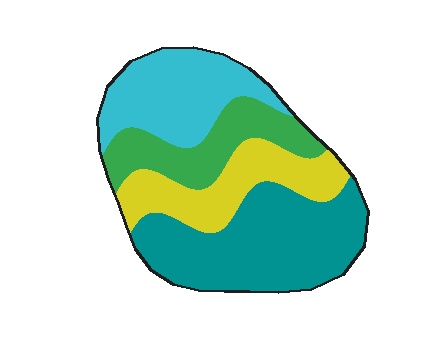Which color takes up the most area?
Teal, at roughly 35%.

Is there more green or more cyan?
Cyan.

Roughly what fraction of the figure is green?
Green covers roughly 20% of the figure.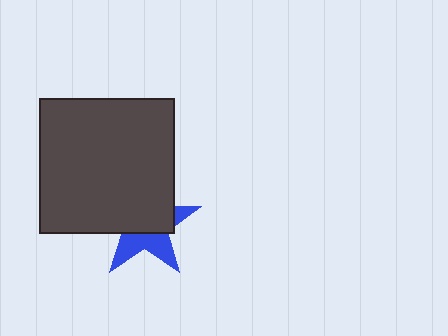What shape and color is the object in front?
The object in front is a dark gray square.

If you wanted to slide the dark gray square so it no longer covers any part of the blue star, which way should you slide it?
Slide it up — that is the most direct way to separate the two shapes.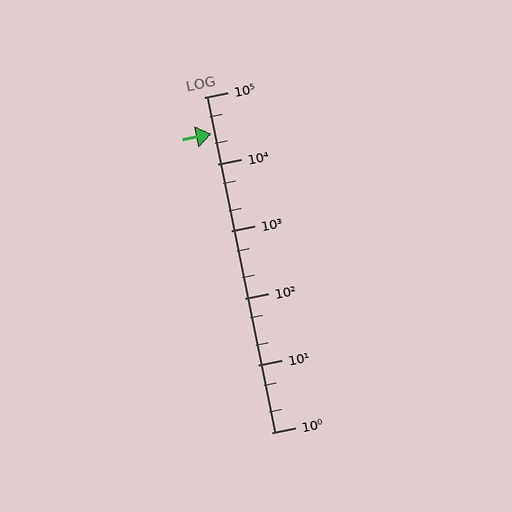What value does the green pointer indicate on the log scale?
The pointer indicates approximately 28000.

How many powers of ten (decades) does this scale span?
The scale spans 5 decades, from 1 to 100000.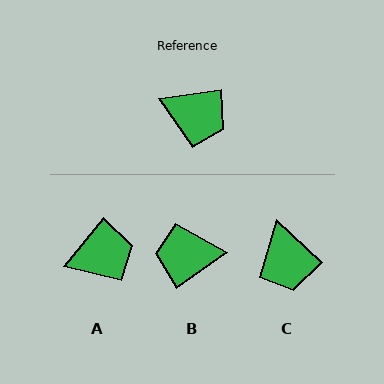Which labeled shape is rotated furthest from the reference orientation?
B, about 153 degrees away.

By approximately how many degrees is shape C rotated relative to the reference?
Approximately 51 degrees clockwise.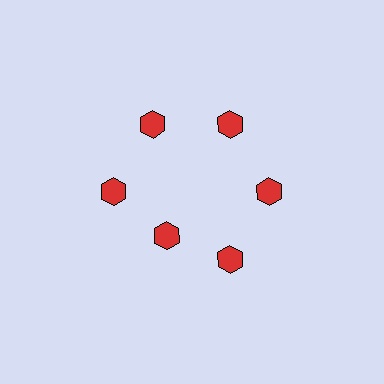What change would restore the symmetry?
The symmetry would be restored by moving it outward, back onto the ring so that all 6 hexagons sit at equal angles and equal distance from the center.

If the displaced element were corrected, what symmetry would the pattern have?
It would have 6-fold rotational symmetry — the pattern would map onto itself every 60 degrees.